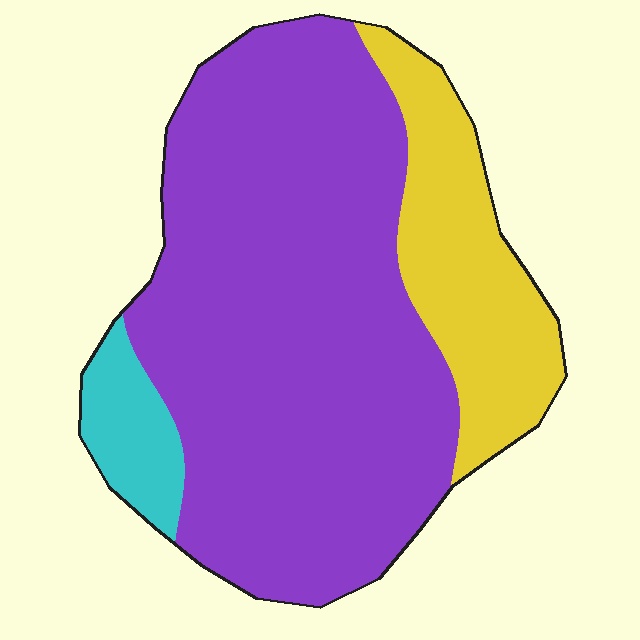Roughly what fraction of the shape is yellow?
Yellow takes up less than a quarter of the shape.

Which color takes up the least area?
Cyan, at roughly 5%.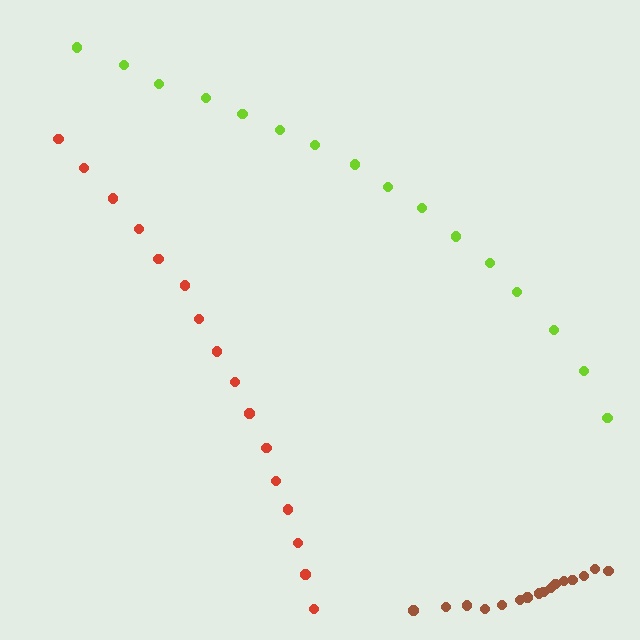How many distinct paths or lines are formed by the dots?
There are 3 distinct paths.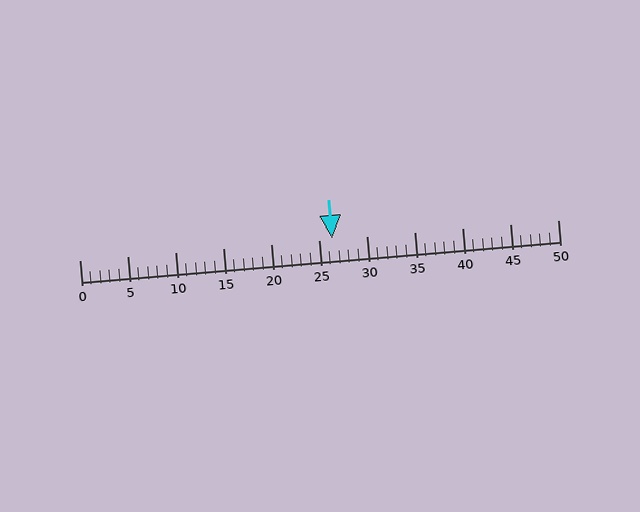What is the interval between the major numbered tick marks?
The major tick marks are spaced 5 units apart.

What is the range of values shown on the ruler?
The ruler shows values from 0 to 50.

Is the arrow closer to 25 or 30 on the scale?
The arrow is closer to 25.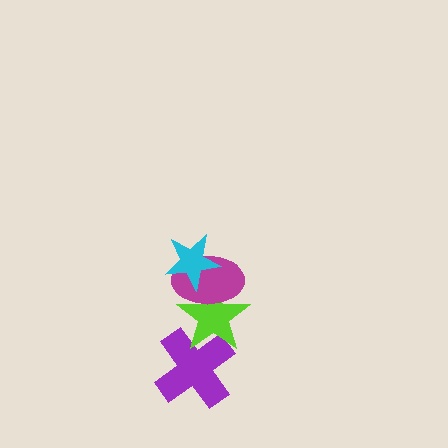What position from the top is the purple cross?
The purple cross is 4th from the top.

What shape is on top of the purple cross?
The lime star is on top of the purple cross.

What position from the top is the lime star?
The lime star is 3rd from the top.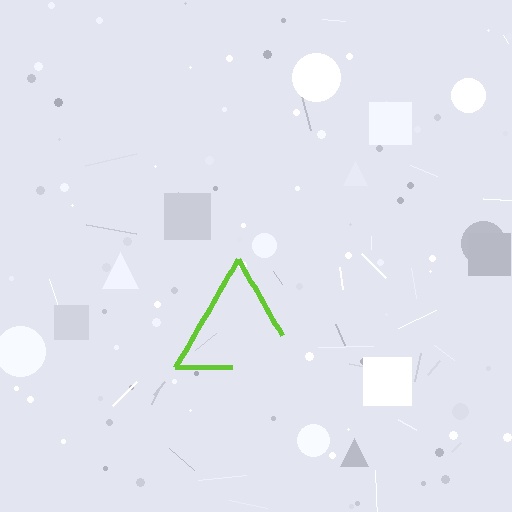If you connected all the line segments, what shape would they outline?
They would outline a triangle.